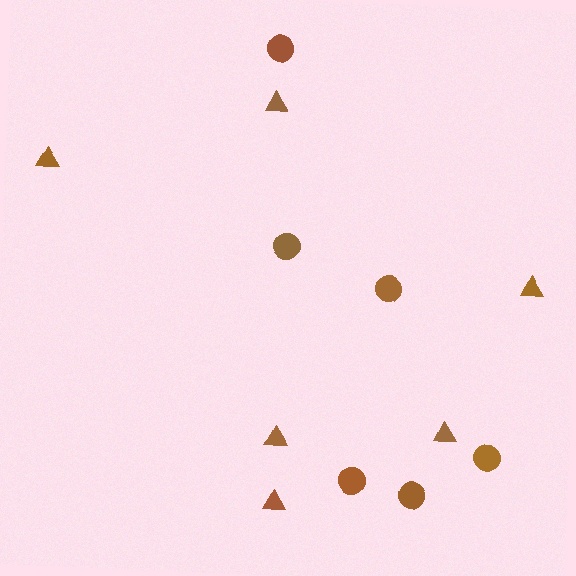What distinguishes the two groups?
There are 2 groups: one group of triangles (6) and one group of circles (6).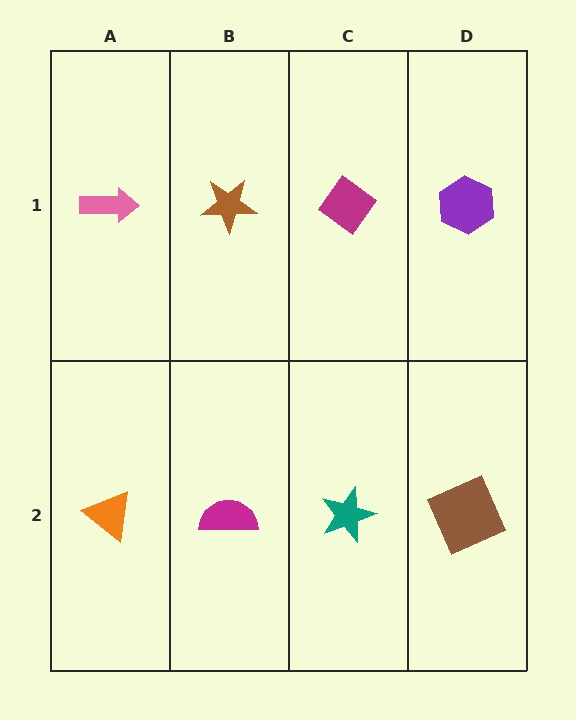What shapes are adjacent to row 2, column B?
A brown star (row 1, column B), an orange triangle (row 2, column A), a teal star (row 2, column C).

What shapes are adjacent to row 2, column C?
A magenta diamond (row 1, column C), a magenta semicircle (row 2, column B), a brown square (row 2, column D).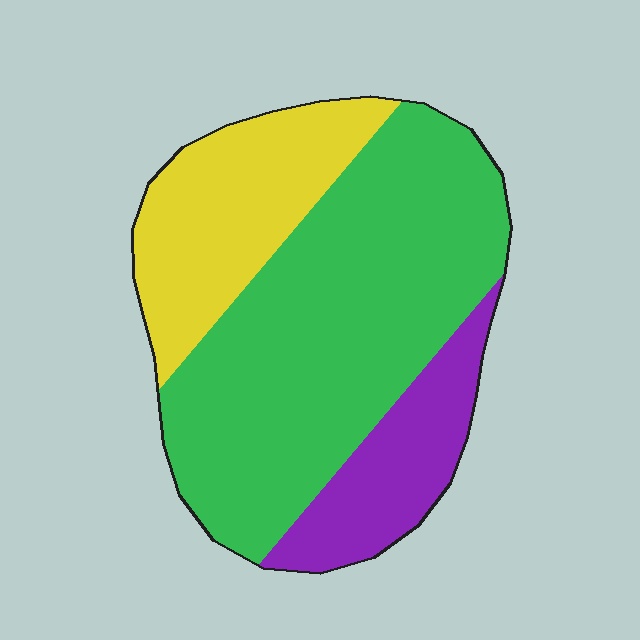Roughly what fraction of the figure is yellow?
Yellow takes up about one quarter (1/4) of the figure.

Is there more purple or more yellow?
Yellow.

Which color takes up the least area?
Purple, at roughly 15%.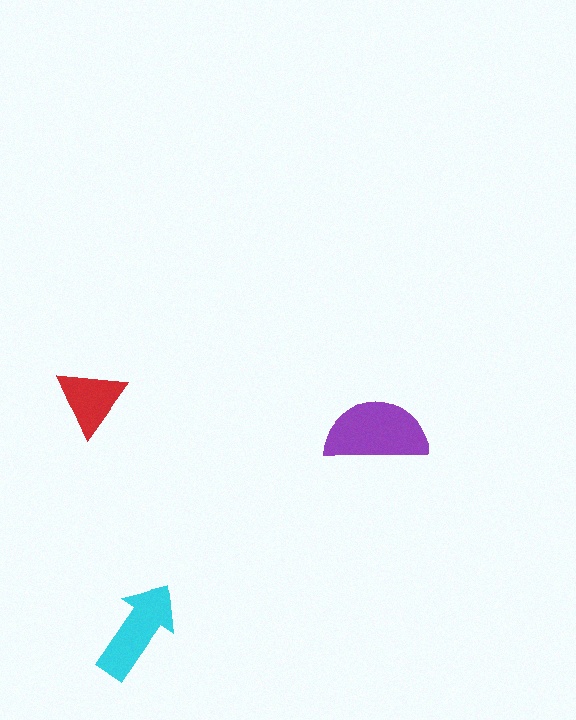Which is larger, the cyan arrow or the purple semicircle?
The purple semicircle.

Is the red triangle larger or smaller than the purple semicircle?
Smaller.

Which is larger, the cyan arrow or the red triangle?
The cyan arrow.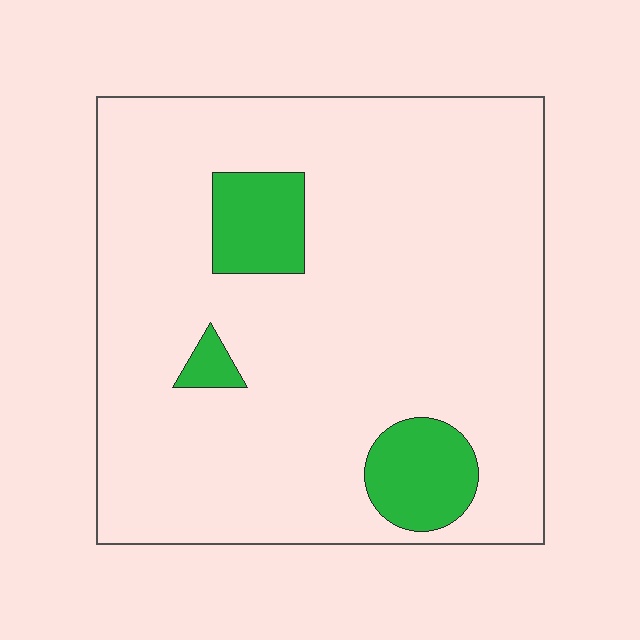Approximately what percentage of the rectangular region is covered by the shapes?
Approximately 10%.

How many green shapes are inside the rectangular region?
3.